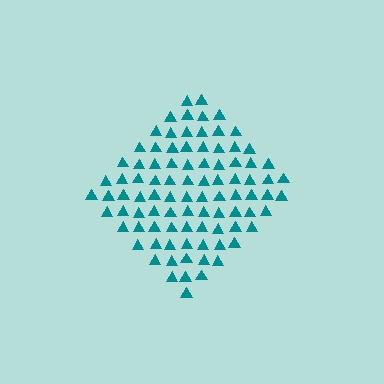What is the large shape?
The large shape is a diamond.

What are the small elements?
The small elements are triangles.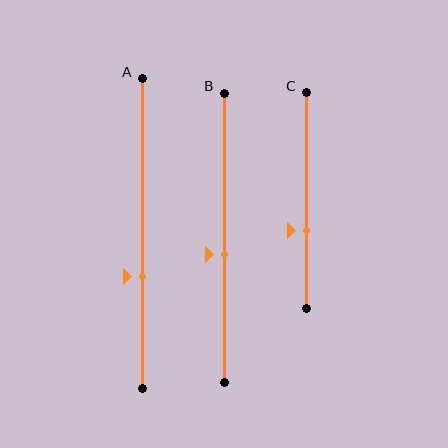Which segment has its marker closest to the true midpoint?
Segment B has its marker closest to the true midpoint.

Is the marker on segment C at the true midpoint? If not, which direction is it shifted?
No, the marker on segment C is shifted downward by about 14% of the segment length.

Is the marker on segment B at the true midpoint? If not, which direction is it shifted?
No, the marker on segment B is shifted downward by about 6% of the segment length.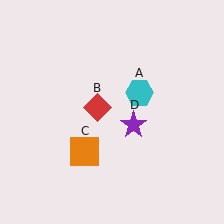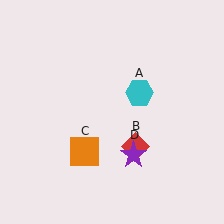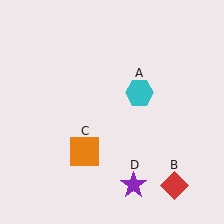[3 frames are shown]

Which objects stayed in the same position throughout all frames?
Cyan hexagon (object A) and orange square (object C) remained stationary.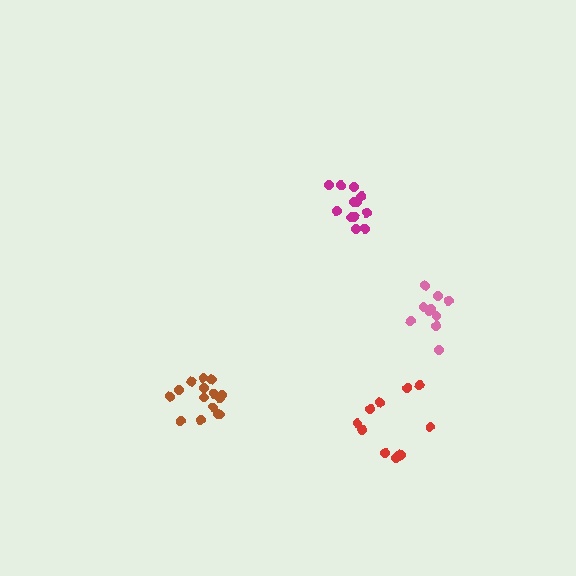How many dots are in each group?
Group 1: 12 dots, Group 2: 15 dots, Group 3: 10 dots, Group 4: 11 dots (48 total).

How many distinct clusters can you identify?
There are 4 distinct clusters.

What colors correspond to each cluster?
The clusters are colored: magenta, brown, pink, red.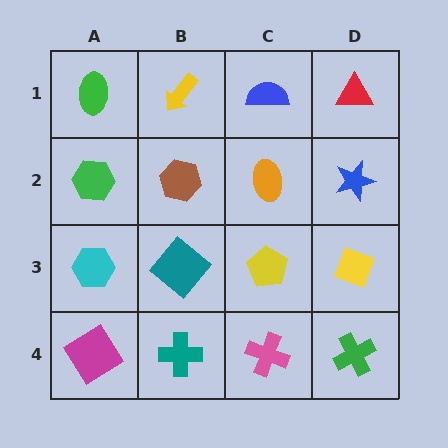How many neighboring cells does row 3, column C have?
4.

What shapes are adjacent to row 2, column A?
A green ellipse (row 1, column A), a cyan hexagon (row 3, column A), a brown hexagon (row 2, column B).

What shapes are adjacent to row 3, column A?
A green hexagon (row 2, column A), a magenta diamond (row 4, column A), a teal diamond (row 3, column B).